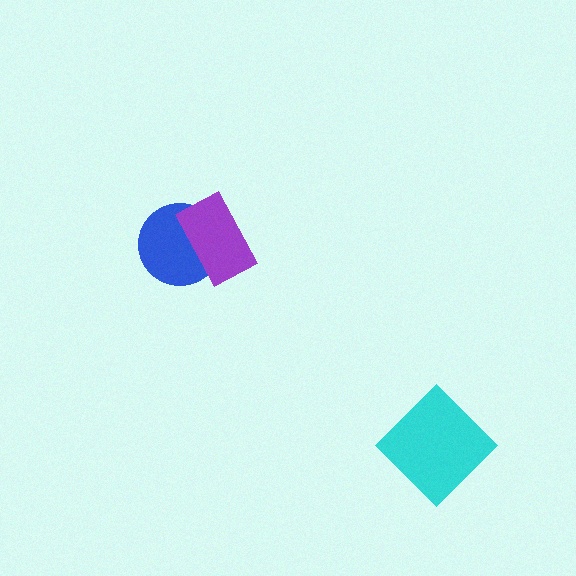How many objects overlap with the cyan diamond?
0 objects overlap with the cyan diamond.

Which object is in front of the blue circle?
The purple rectangle is in front of the blue circle.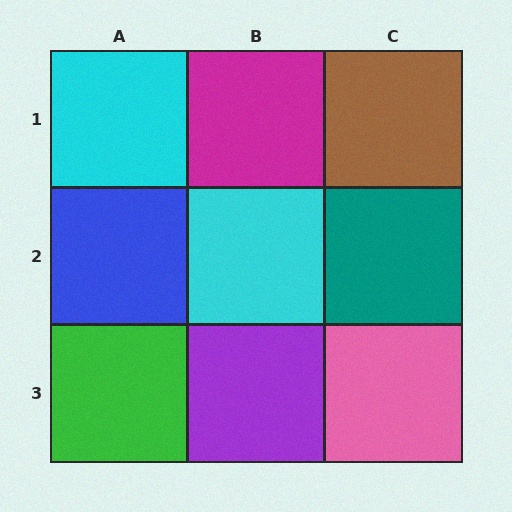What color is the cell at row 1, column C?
Brown.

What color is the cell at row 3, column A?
Green.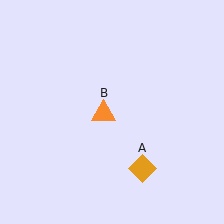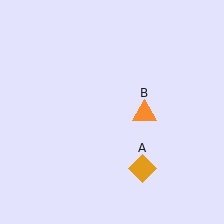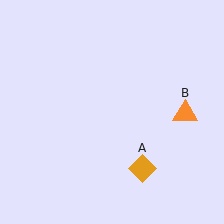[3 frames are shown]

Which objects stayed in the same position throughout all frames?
Orange diamond (object A) remained stationary.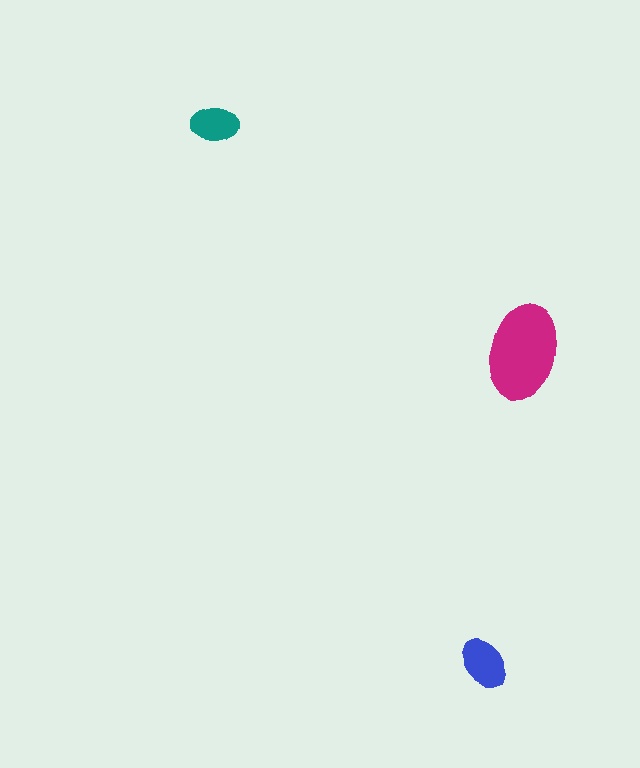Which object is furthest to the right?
The magenta ellipse is rightmost.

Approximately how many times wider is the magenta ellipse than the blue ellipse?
About 2 times wider.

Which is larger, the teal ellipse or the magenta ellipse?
The magenta one.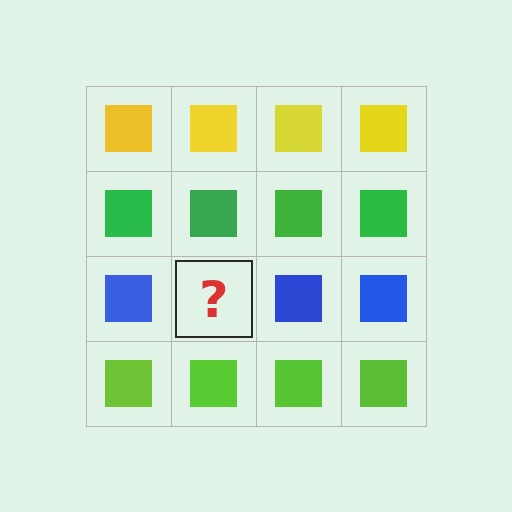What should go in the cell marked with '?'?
The missing cell should contain a blue square.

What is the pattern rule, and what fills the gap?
The rule is that each row has a consistent color. The gap should be filled with a blue square.